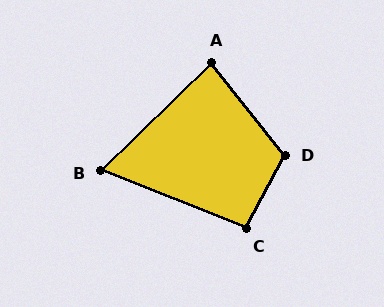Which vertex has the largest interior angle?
D, at approximately 114 degrees.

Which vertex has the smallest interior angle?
B, at approximately 66 degrees.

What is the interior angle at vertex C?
Approximately 96 degrees (obtuse).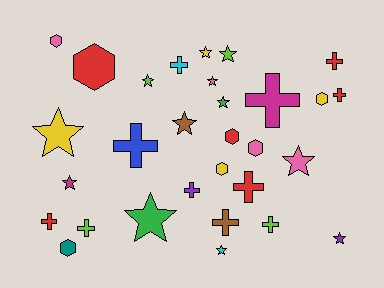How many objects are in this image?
There are 30 objects.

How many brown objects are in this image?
There are 2 brown objects.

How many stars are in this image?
There are 12 stars.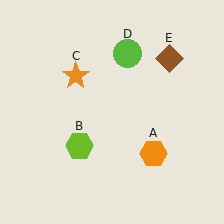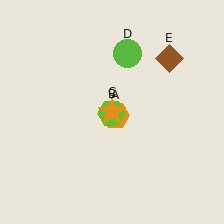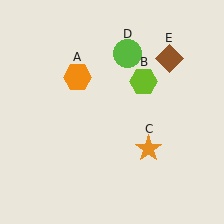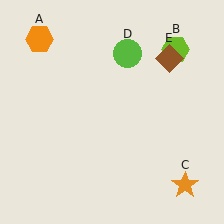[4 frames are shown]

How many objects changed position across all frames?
3 objects changed position: orange hexagon (object A), lime hexagon (object B), orange star (object C).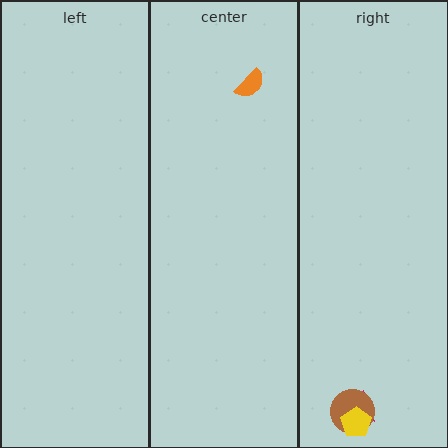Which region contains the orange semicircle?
The center region.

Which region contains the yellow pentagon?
The right region.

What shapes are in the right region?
The magenta triangle, the brown circle, the yellow pentagon.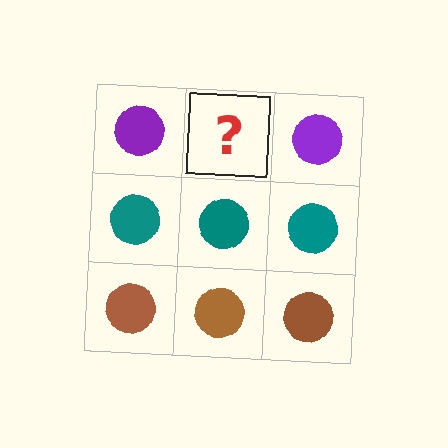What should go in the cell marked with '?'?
The missing cell should contain a purple circle.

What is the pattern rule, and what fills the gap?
The rule is that each row has a consistent color. The gap should be filled with a purple circle.